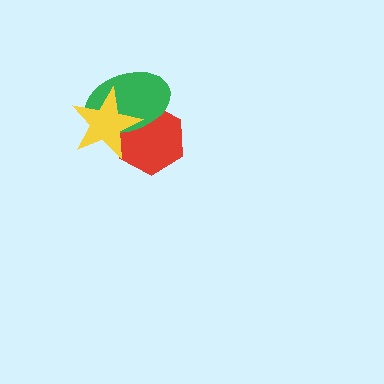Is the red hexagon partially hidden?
Yes, it is partially covered by another shape.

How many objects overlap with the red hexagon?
2 objects overlap with the red hexagon.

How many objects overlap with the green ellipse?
2 objects overlap with the green ellipse.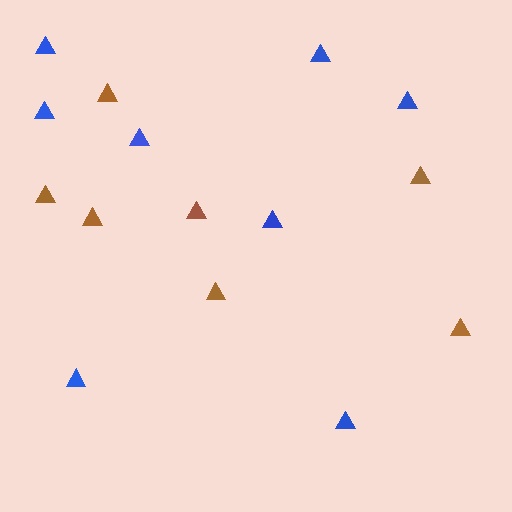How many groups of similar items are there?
There are 2 groups: one group of brown triangles (7) and one group of blue triangles (8).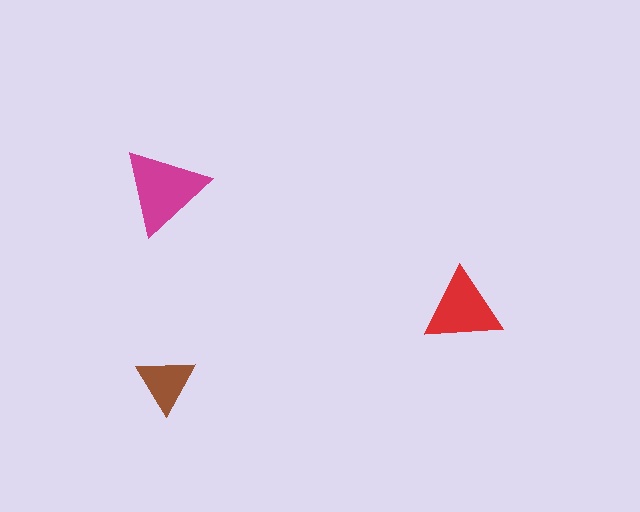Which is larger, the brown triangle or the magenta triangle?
The magenta one.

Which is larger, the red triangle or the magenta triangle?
The magenta one.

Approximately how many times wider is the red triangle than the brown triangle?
About 1.5 times wider.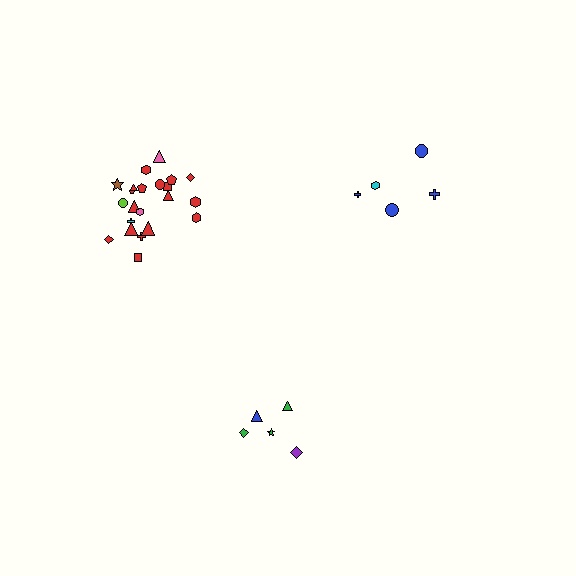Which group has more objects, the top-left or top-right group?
The top-left group.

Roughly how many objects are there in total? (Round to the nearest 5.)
Roughly 30 objects in total.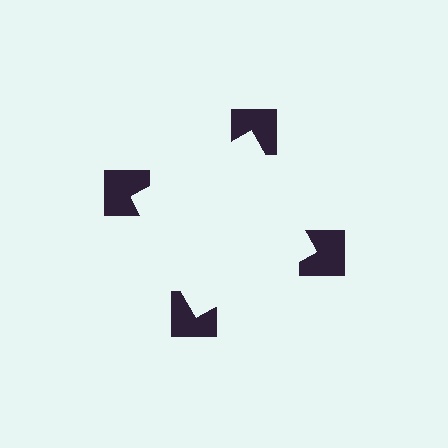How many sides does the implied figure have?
4 sides.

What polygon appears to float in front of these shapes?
An illusory square — its edges are inferred from the aligned wedge cuts in the notched squares, not physically drawn.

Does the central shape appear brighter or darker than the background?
It typically appears slightly brighter than the background, even though no actual brightness change is drawn.